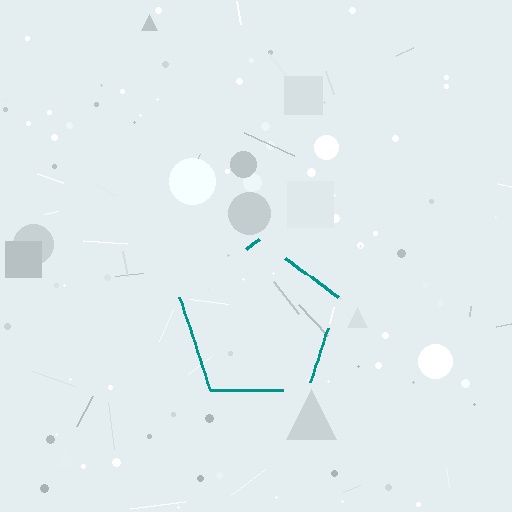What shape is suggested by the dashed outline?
The dashed outline suggests a pentagon.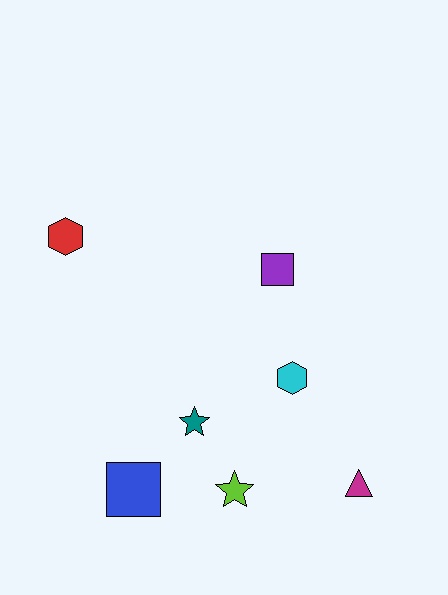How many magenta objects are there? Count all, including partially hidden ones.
There is 1 magenta object.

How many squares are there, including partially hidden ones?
There are 2 squares.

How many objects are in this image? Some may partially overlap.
There are 7 objects.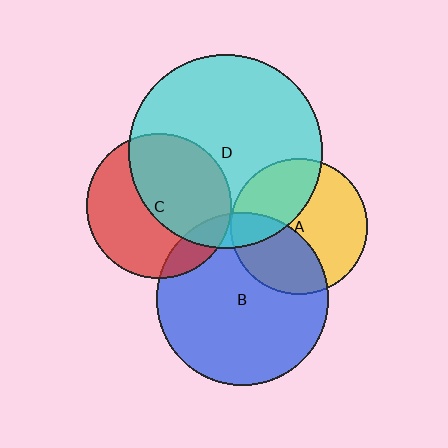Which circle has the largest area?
Circle D (cyan).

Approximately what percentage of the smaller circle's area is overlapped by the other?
Approximately 15%.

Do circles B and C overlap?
Yes.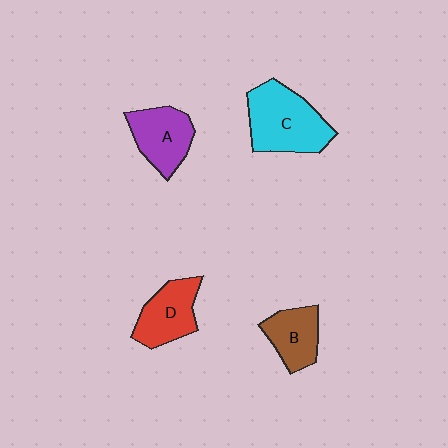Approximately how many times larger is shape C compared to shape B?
Approximately 1.7 times.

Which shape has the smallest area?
Shape B (brown).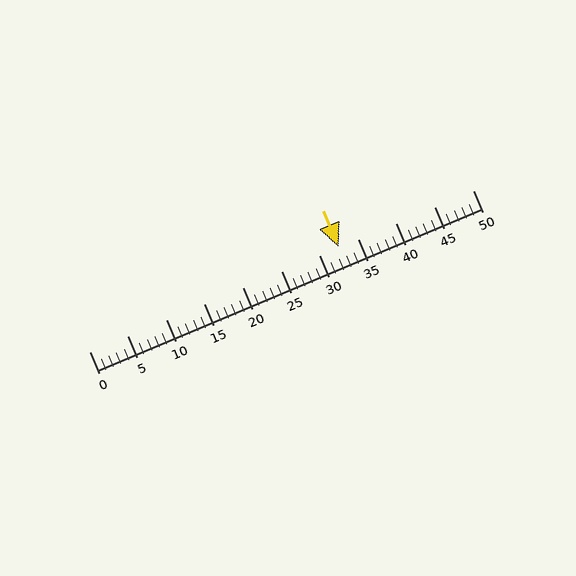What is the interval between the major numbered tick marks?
The major tick marks are spaced 5 units apart.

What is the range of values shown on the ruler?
The ruler shows values from 0 to 50.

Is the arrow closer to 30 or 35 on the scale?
The arrow is closer to 35.